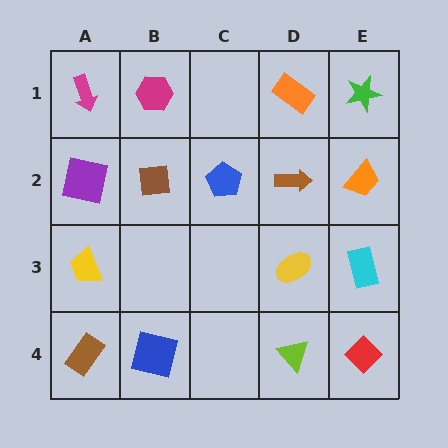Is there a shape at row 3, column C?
No, that cell is empty.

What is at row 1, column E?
A green star.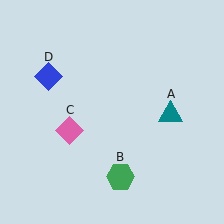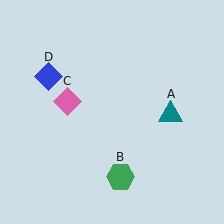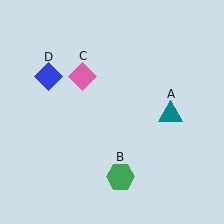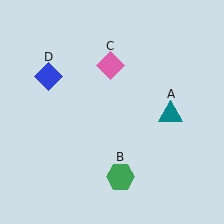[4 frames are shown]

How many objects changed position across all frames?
1 object changed position: pink diamond (object C).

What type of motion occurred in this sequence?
The pink diamond (object C) rotated clockwise around the center of the scene.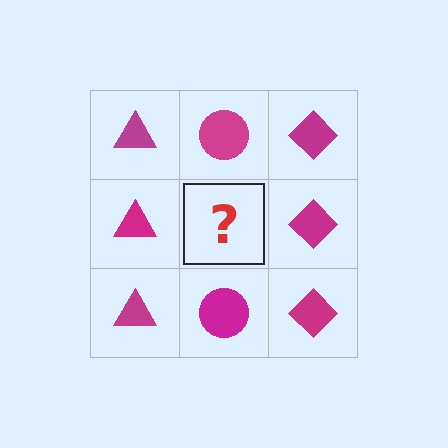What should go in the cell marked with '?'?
The missing cell should contain a magenta circle.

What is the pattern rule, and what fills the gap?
The rule is that each column has a consistent shape. The gap should be filled with a magenta circle.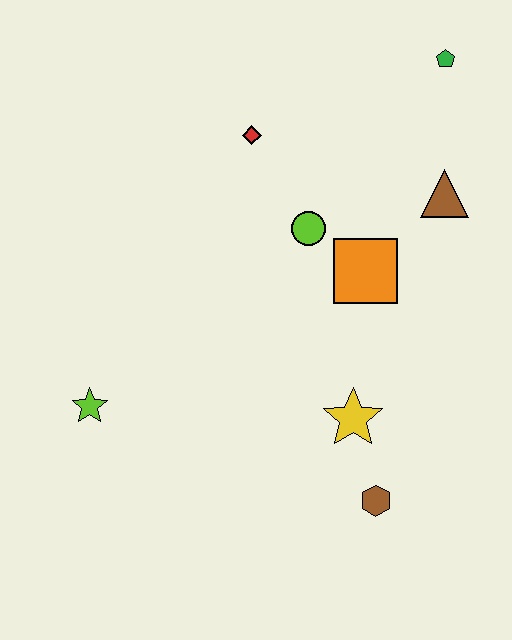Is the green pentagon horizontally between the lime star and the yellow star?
No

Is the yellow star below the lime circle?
Yes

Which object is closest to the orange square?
The lime circle is closest to the orange square.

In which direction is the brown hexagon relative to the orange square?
The brown hexagon is below the orange square.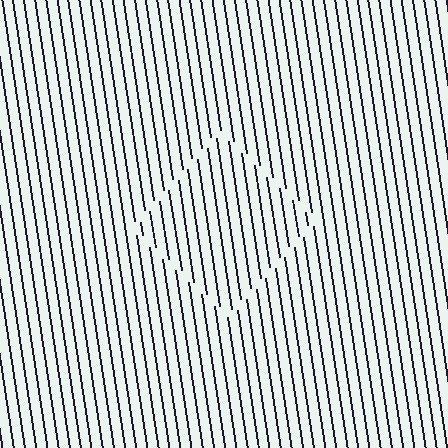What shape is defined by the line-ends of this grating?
An illusory square. The interior of the shape contains the same grating, shifted by half a period — the contour is defined by the phase discontinuity where line-ends from the inner and outer gratings abut.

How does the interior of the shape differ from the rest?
The interior of the shape contains the same grating, shifted by half a period — the contour is defined by the phase discontinuity where line-ends from the inner and outer gratings abut.